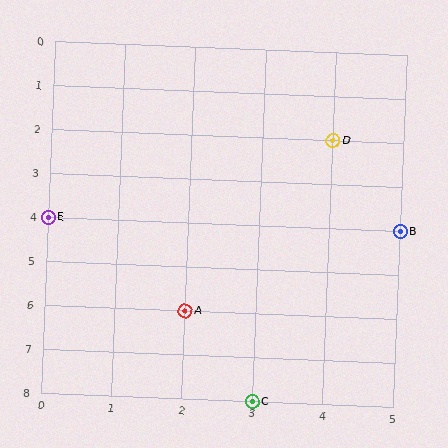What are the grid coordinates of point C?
Point C is at grid coordinates (3, 8).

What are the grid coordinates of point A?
Point A is at grid coordinates (2, 6).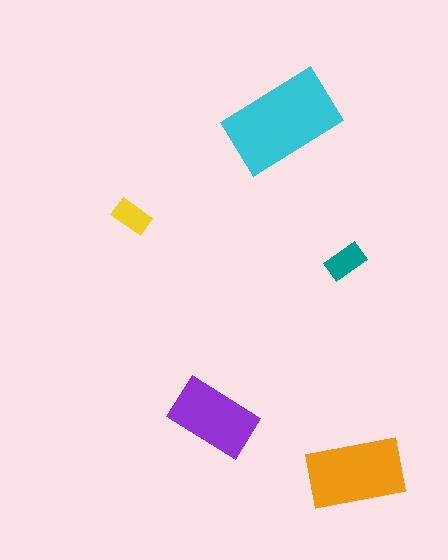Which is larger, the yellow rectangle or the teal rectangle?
The teal one.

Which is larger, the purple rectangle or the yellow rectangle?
The purple one.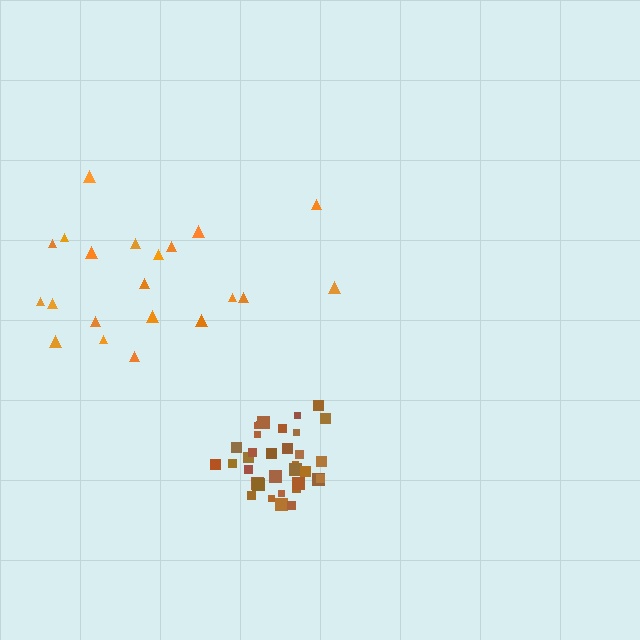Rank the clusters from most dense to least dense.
brown, orange.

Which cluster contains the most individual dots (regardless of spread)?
Brown (35).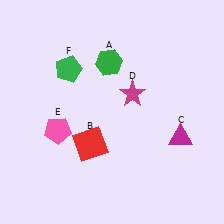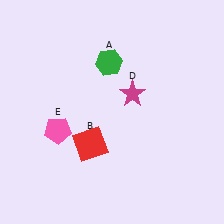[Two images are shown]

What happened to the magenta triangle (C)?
The magenta triangle (C) was removed in Image 2. It was in the bottom-right area of Image 1.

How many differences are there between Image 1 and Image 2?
There are 2 differences between the two images.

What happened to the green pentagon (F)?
The green pentagon (F) was removed in Image 2. It was in the top-left area of Image 1.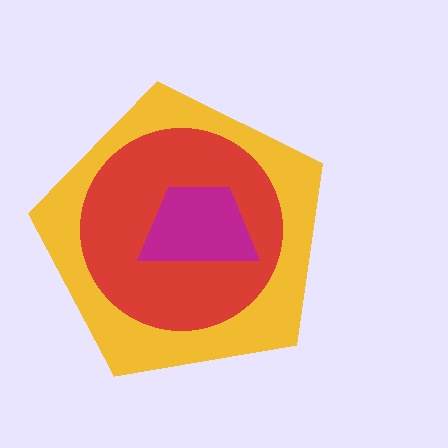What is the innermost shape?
The magenta trapezoid.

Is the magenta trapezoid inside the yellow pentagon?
Yes.